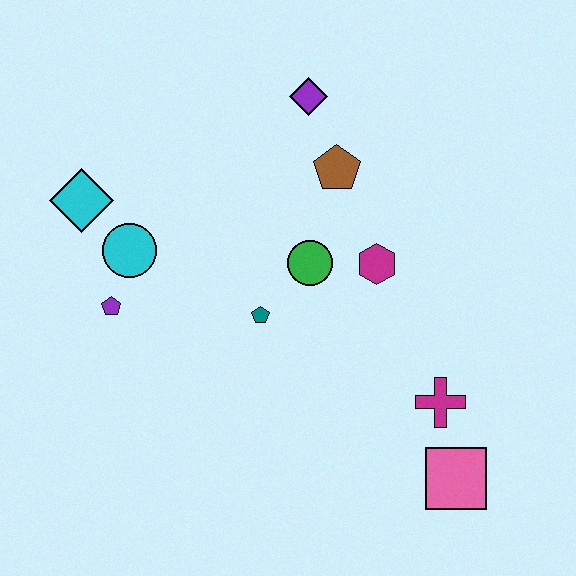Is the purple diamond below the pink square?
No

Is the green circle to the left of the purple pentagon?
No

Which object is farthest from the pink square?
The cyan diamond is farthest from the pink square.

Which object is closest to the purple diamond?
The brown pentagon is closest to the purple diamond.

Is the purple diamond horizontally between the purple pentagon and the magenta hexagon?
Yes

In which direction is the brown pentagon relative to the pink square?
The brown pentagon is above the pink square.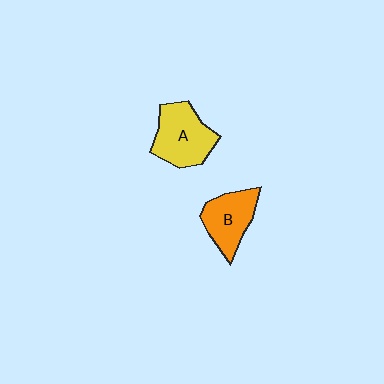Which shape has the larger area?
Shape A (yellow).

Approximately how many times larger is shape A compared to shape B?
Approximately 1.2 times.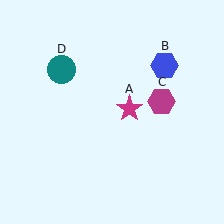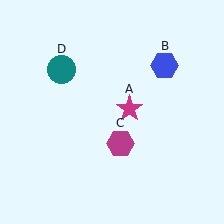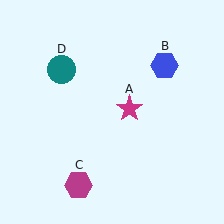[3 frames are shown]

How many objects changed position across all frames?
1 object changed position: magenta hexagon (object C).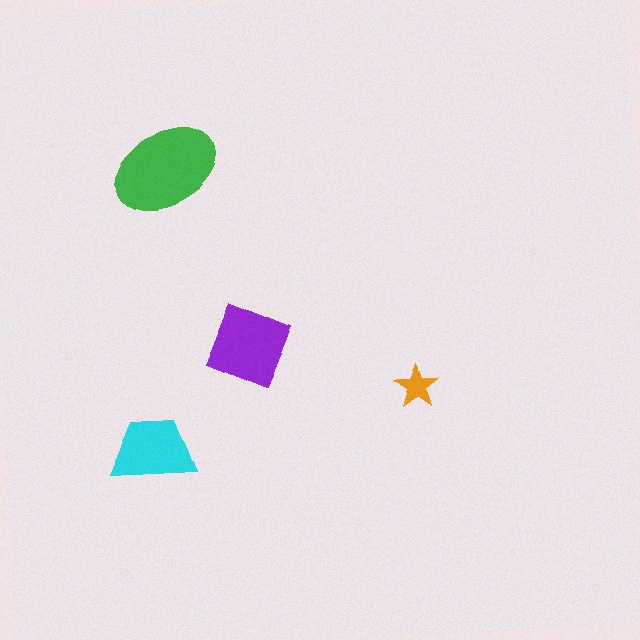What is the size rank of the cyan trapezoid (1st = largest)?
3rd.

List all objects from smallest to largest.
The orange star, the cyan trapezoid, the purple square, the green ellipse.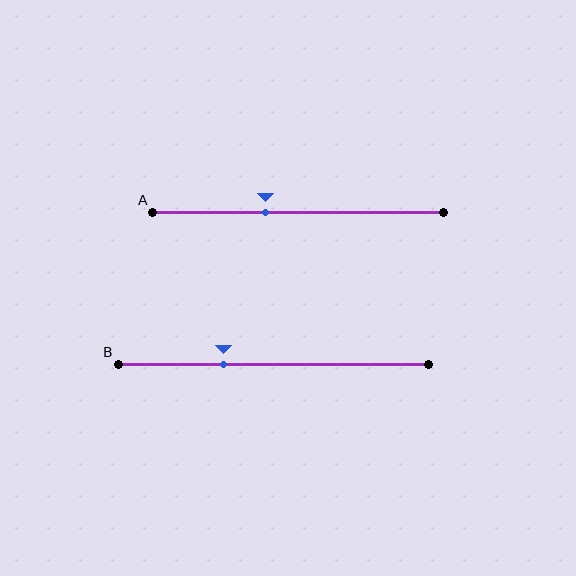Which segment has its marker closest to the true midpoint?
Segment A has its marker closest to the true midpoint.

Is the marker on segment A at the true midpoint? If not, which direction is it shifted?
No, the marker on segment A is shifted to the left by about 11% of the segment length.